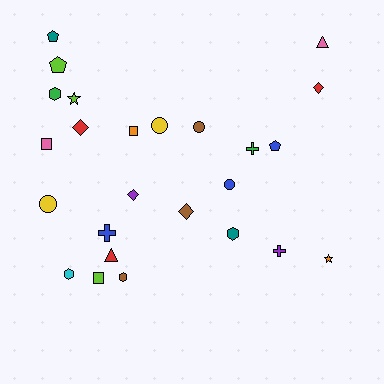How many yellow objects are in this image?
There are 2 yellow objects.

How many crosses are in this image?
There are 3 crosses.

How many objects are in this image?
There are 25 objects.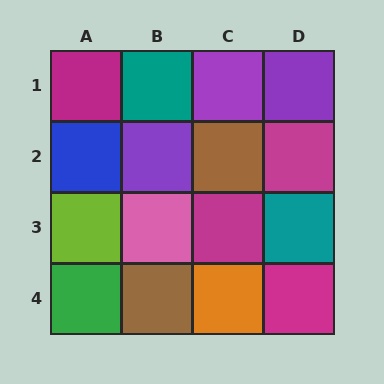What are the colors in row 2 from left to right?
Blue, purple, brown, magenta.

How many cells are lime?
1 cell is lime.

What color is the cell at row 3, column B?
Pink.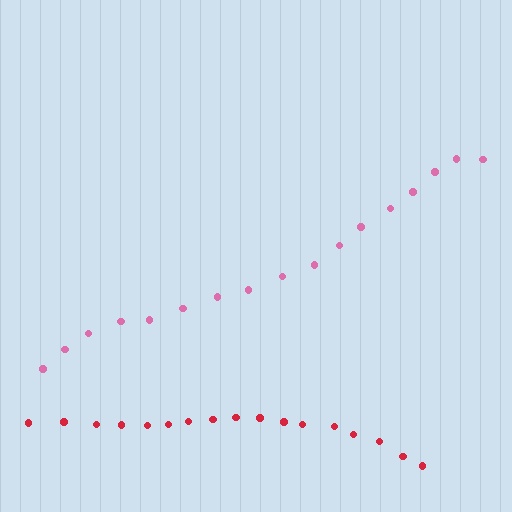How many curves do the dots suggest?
There are 2 distinct paths.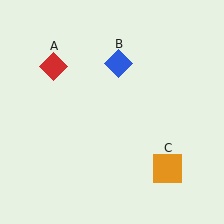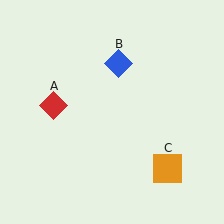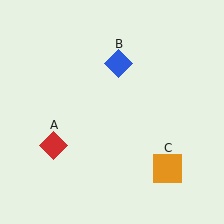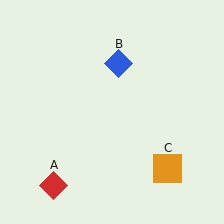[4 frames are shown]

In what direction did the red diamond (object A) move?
The red diamond (object A) moved down.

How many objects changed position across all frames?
1 object changed position: red diamond (object A).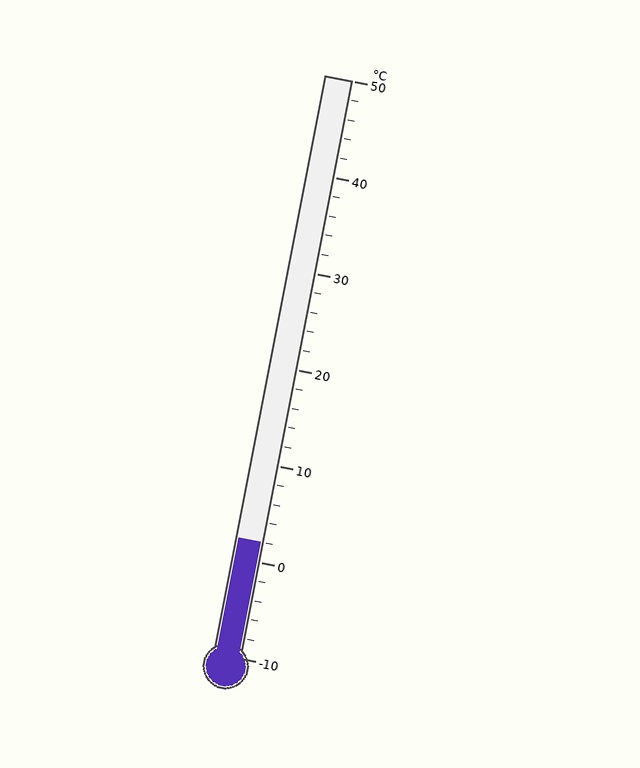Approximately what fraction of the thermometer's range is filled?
The thermometer is filled to approximately 20% of its range.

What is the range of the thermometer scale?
The thermometer scale ranges from -10°C to 50°C.